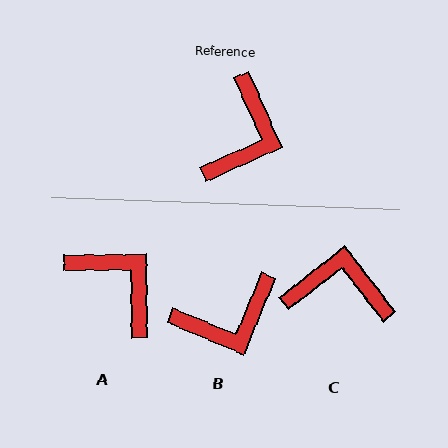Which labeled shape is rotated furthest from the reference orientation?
C, about 104 degrees away.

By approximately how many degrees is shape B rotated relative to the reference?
Approximately 47 degrees clockwise.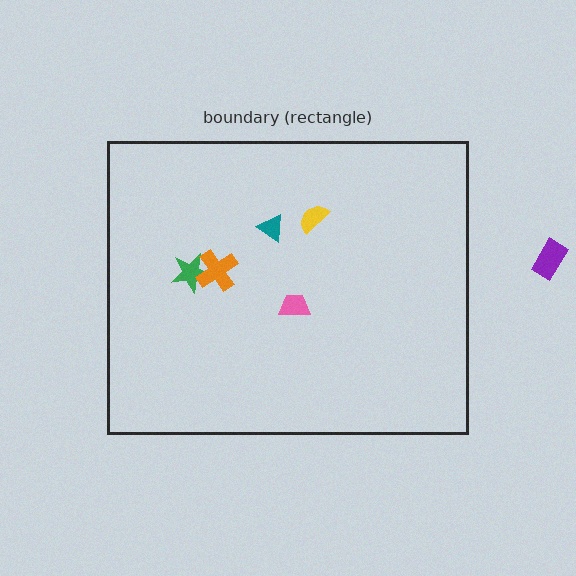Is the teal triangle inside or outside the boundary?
Inside.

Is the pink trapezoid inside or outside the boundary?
Inside.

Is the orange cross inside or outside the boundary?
Inside.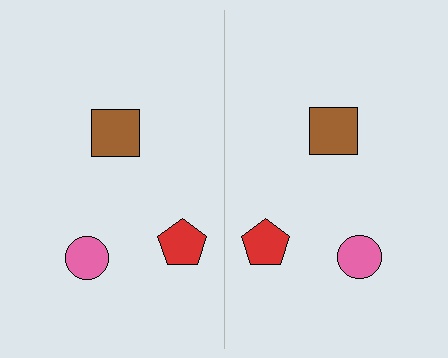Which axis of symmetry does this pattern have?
The pattern has a vertical axis of symmetry running through the center of the image.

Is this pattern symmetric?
Yes, this pattern has bilateral (reflection) symmetry.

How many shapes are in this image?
There are 6 shapes in this image.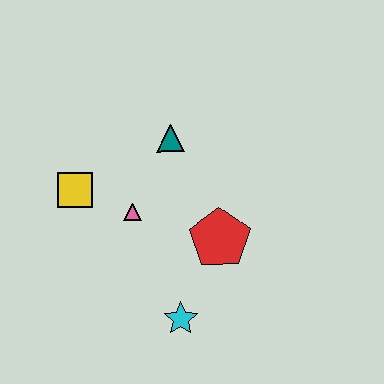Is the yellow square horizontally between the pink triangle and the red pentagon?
No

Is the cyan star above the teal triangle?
No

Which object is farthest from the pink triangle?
The cyan star is farthest from the pink triangle.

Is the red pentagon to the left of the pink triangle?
No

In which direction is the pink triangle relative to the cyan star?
The pink triangle is above the cyan star.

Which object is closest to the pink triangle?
The yellow square is closest to the pink triangle.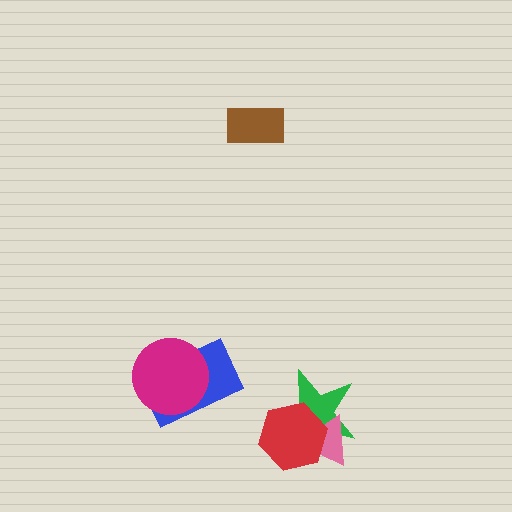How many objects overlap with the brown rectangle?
0 objects overlap with the brown rectangle.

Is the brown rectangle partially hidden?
No, no other shape covers it.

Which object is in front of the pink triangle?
The red hexagon is in front of the pink triangle.